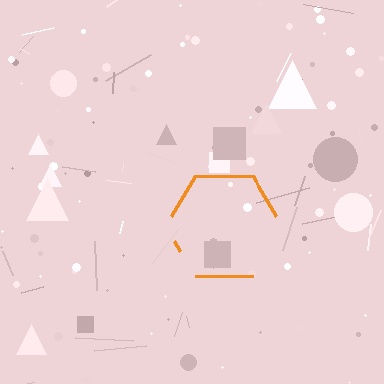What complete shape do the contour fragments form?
The contour fragments form a hexagon.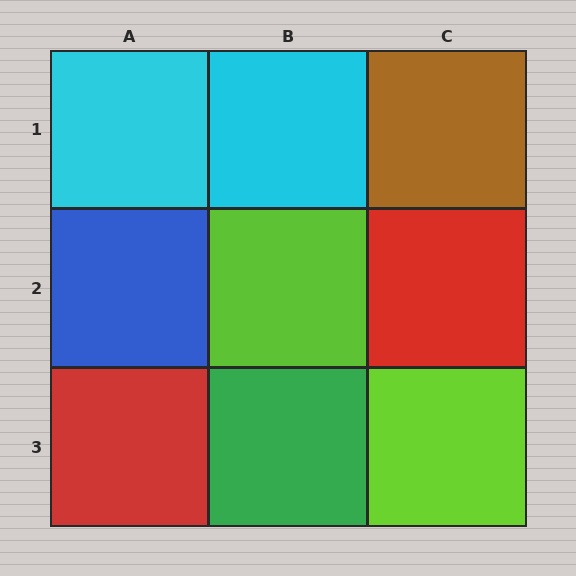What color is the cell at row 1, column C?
Brown.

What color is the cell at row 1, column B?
Cyan.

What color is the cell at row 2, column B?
Lime.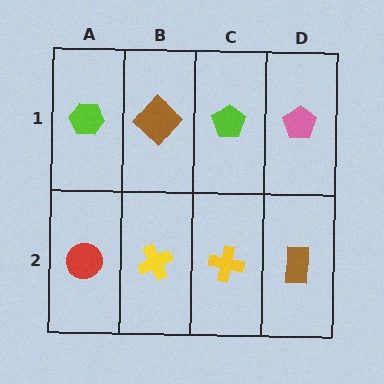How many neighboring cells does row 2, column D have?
2.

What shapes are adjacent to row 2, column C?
A lime pentagon (row 1, column C), a yellow cross (row 2, column B), a brown rectangle (row 2, column D).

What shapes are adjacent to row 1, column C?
A yellow cross (row 2, column C), a brown diamond (row 1, column B), a pink pentagon (row 1, column D).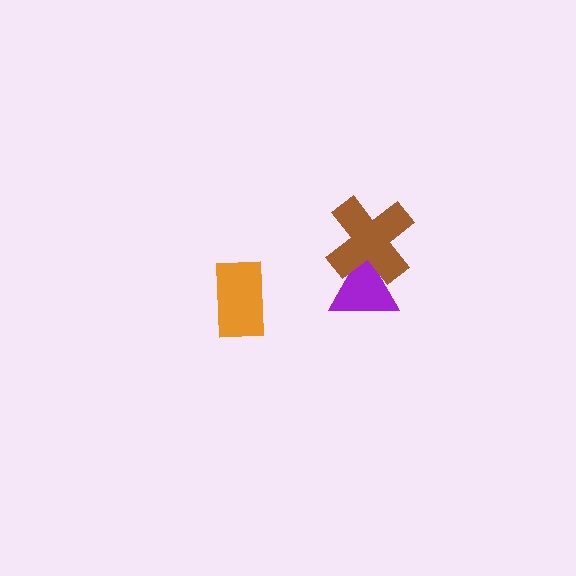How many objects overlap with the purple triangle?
1 object overlaps with the purple triangle.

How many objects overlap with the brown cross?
1 object overlaps with the brown cross.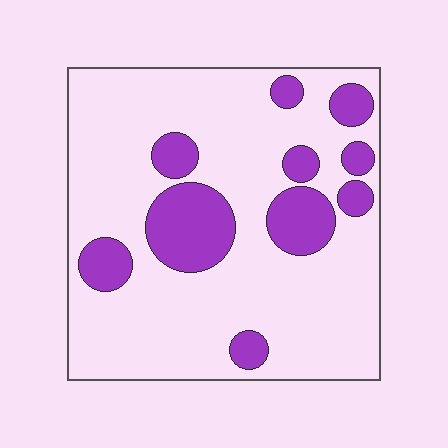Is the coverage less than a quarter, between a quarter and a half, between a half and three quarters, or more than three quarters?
Less than a quarter.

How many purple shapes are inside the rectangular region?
10.